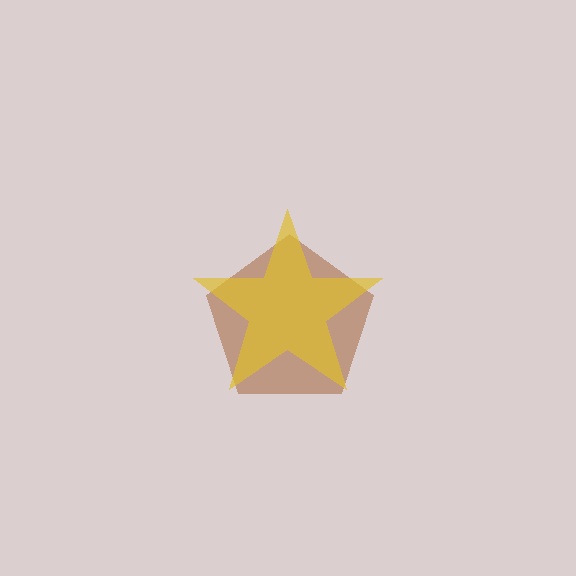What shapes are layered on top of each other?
The layered shapes are: a brown pentagon, a yellow star.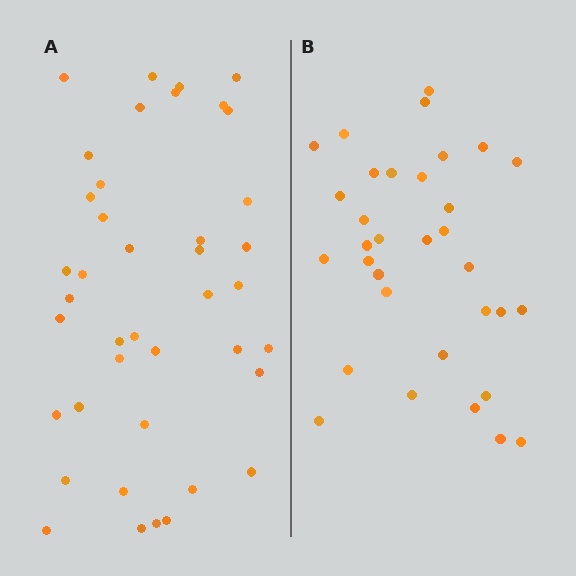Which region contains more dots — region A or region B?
Region A (the left region) has more dots.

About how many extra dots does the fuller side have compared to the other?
Region A has roughly 8 or so more dots than region B.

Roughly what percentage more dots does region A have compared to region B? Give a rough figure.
About 25% more.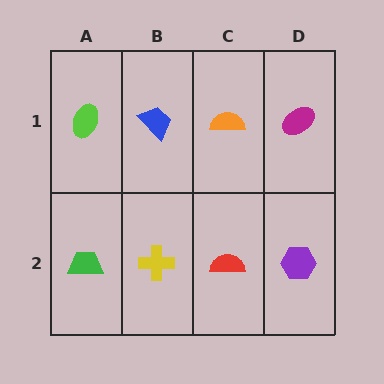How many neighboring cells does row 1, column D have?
2.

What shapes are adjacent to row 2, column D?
A magenta ellipse (row 1, column D), a red semicircle (row 2, column C).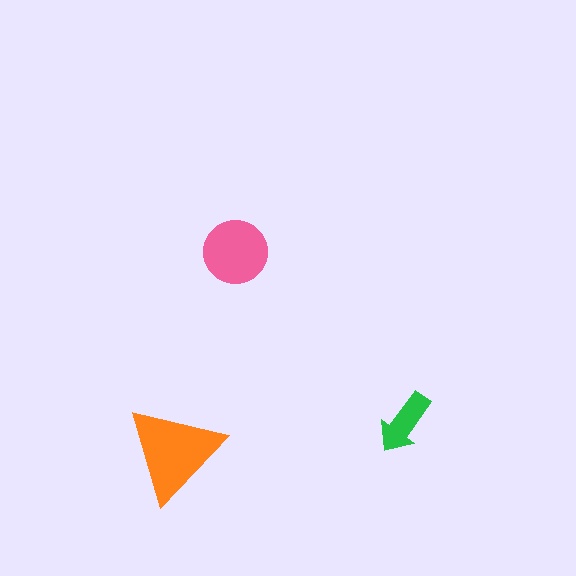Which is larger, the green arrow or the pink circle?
The pink circle.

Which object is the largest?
The orange triangle.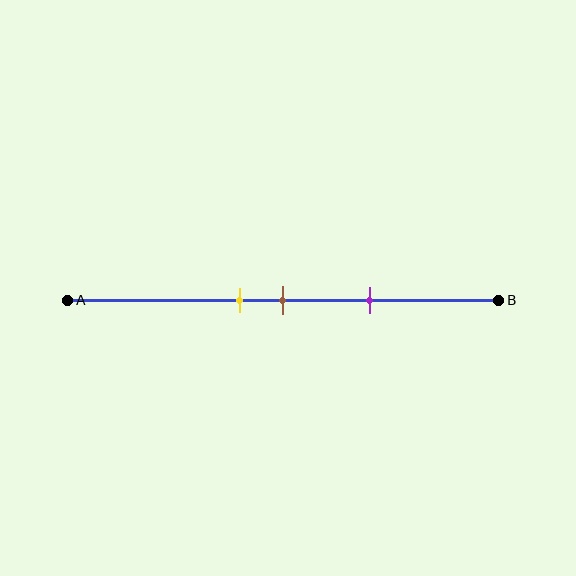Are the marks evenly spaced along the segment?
Yes, the marks are approximately evenly spaced.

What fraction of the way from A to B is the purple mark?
The purple mark is approximately 70% (0.7) of the way from A to B.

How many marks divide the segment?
There are 3 marks dividing the segment.